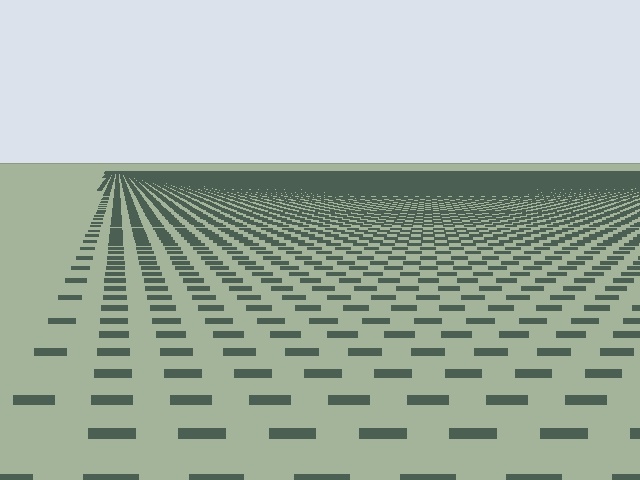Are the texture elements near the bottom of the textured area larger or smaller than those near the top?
Larger. Near the bottom, elements are closer to the viewer and appear at a bigger on-screen size.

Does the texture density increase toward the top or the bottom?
Density increases toward the top.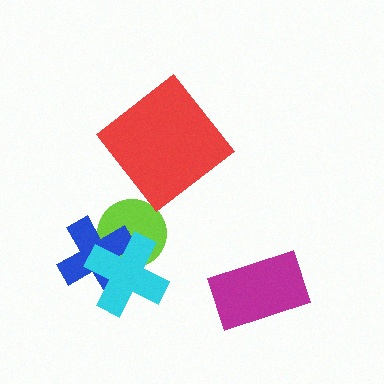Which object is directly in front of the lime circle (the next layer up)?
The blue cross is directly in front of the lime circle.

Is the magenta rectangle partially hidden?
No, no other shape covers it.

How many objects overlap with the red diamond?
0 objects overlap with the red diamond.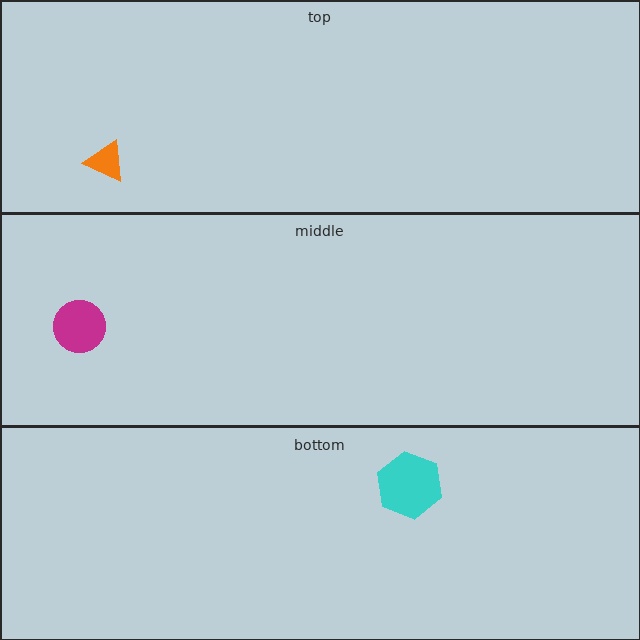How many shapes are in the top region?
1.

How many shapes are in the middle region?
1.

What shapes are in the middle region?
The magenta circle.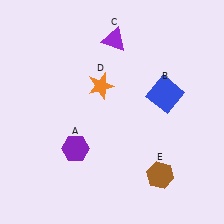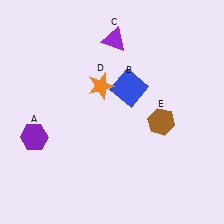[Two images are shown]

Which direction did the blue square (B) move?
The blue square (B) moved left.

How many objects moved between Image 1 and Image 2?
3 objects moved between the two images.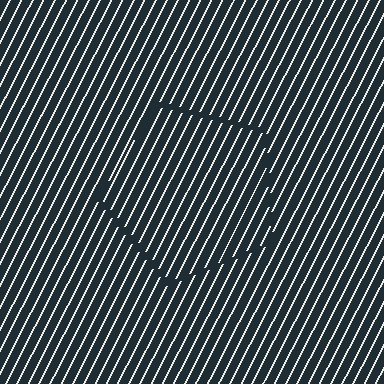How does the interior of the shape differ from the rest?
The interior of the shape contains the same grating, shifted by half a period — the contour is defined by the phase discontinuity where line-ends from the inner and outer gratings abut.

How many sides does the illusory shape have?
5 sides — the line-ends trace a pentagon.